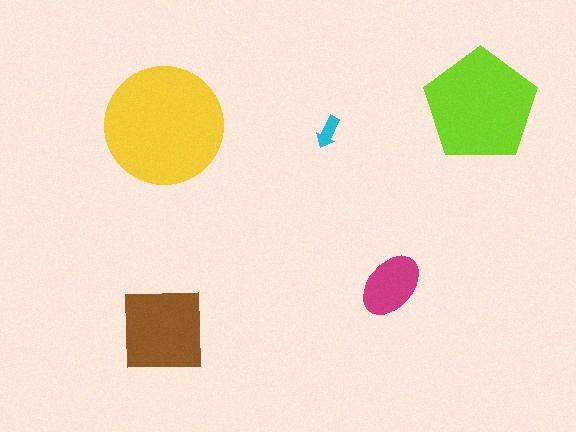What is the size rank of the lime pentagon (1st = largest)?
2nd.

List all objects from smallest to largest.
The cyan arrow, the magenta ellipse, the brown square, the lime pentagon, the yellow circle.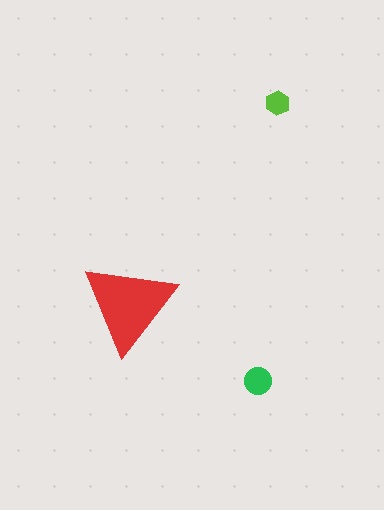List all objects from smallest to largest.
The lime hexagon, the green circle, the red triangle.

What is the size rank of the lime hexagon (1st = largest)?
3rd.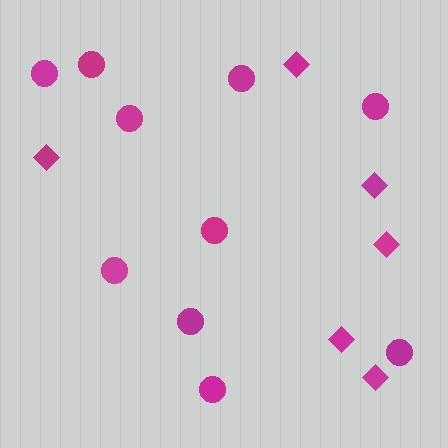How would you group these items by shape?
There are 2 groups: one group of circles (10) and one group of diamonds (6).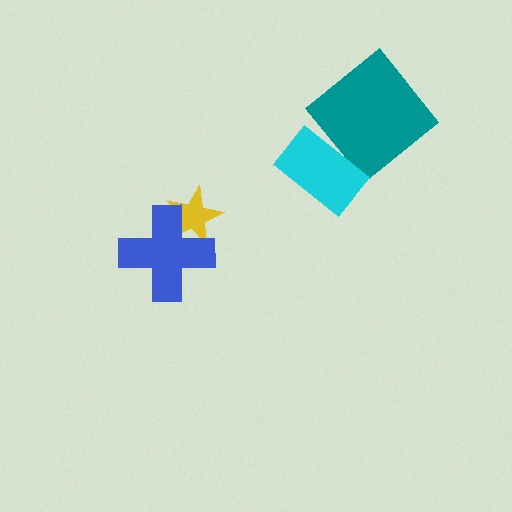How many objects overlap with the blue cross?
1 object overlaps with the blue cross.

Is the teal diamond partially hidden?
Yes, it is partially covered by another shape.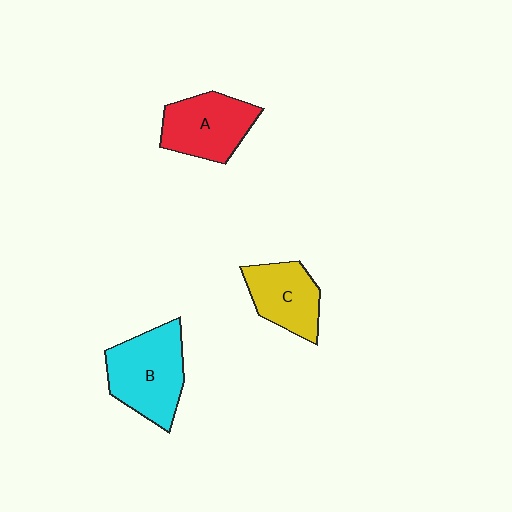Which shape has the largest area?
Shape B (cyan).